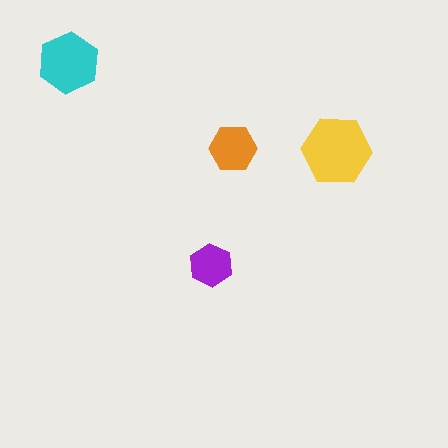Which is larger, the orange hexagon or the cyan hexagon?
The cyan one.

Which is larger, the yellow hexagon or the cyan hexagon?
The yellow one.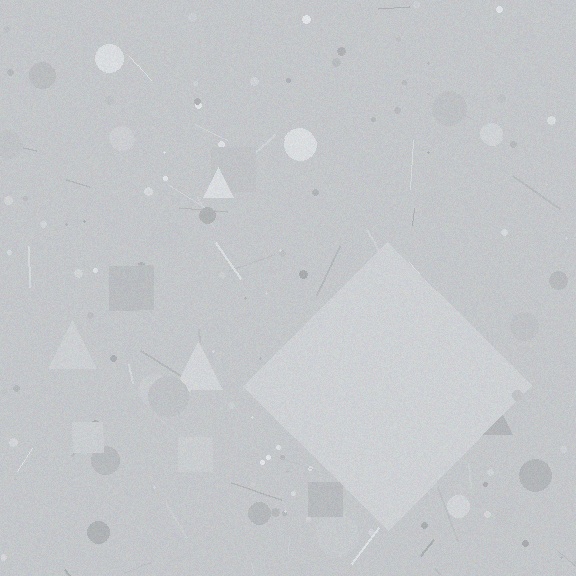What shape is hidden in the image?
A diamond is hidden in the image.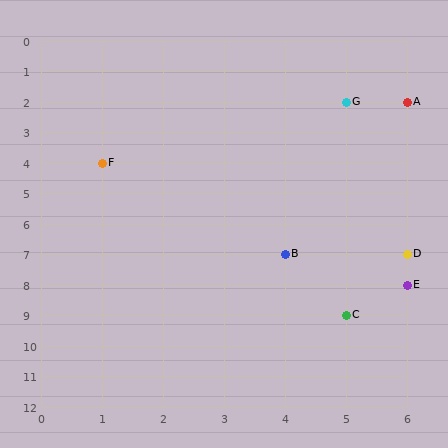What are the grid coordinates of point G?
Point G is at grid coordinates (5, 2).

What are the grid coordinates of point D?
Point D is at grid coordinates (6, 7).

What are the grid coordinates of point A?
Point A is at grid coordinates (6, 2).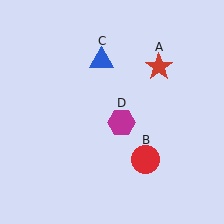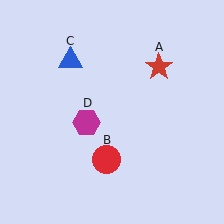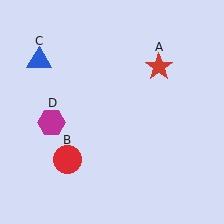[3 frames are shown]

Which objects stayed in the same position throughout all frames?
Red star (object A) remained stationary.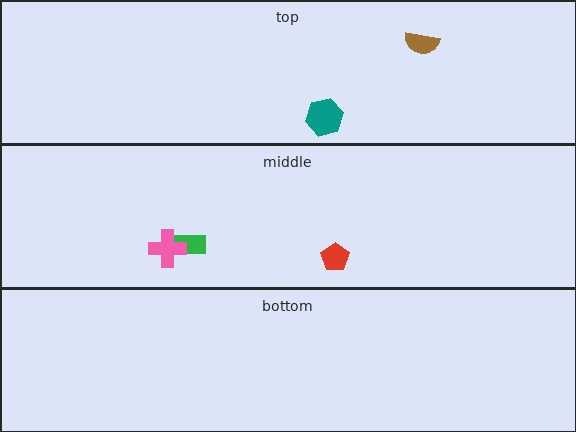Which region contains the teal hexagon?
The top region.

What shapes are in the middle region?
The red pentagon, the green rectangle, the pink cross.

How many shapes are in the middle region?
3.